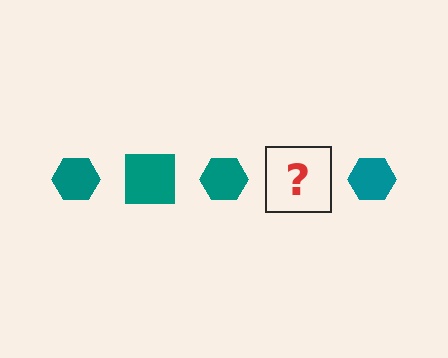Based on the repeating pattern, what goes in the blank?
The blank should be a teal square.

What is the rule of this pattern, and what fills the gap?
The rule is that the pattern cycles through hexagon, square shapes in teal. The gap should be filled with a teal square.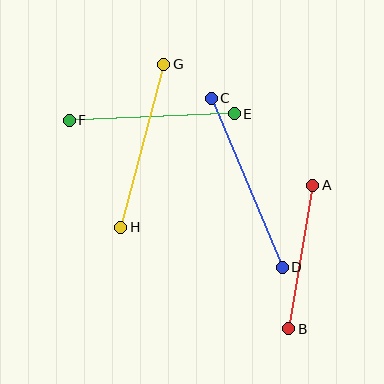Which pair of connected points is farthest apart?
Points C and D are farthest apart.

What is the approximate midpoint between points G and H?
The midpoint is at approximately (142, 146) pixels.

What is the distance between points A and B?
The distance is approximately 145 pixels.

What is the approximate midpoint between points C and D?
The midpoint is at approximately (247, 183) pixels.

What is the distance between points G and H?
The distance is approximately 169 pixels.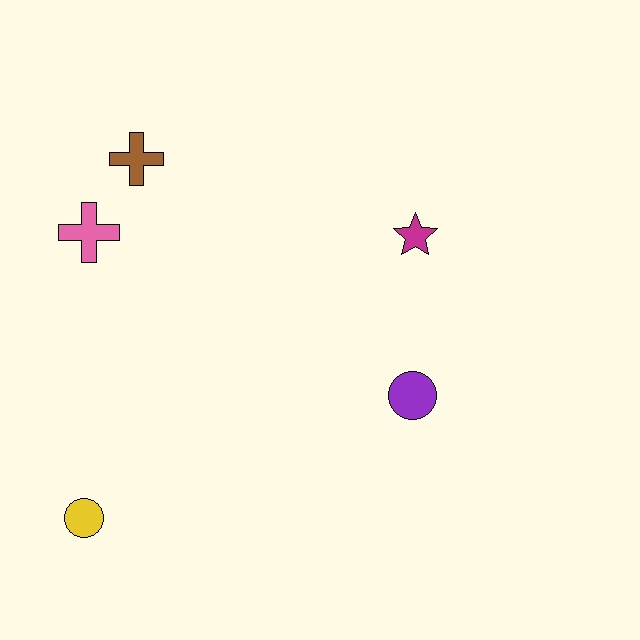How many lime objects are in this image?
There are no lime objects.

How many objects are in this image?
There are 5 objects.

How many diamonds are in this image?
There are no diamonds.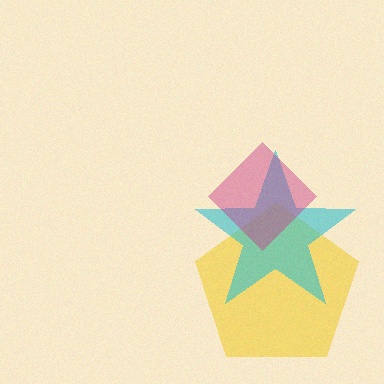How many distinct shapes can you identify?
There are 3 distinct shapes: a yellow pentagon, a cyan star, a magenta diamond.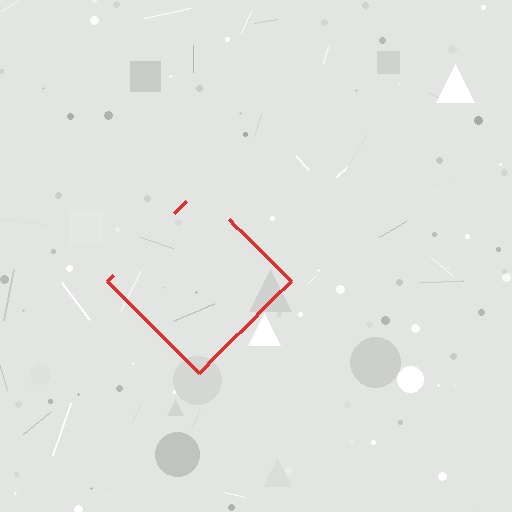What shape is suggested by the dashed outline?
The dashed outline suggests a diamond.